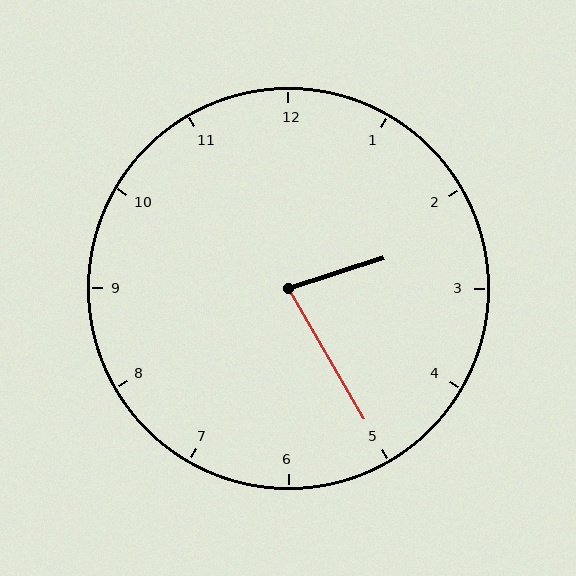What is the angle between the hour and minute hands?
Approximately 78 degrees.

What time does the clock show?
2:25.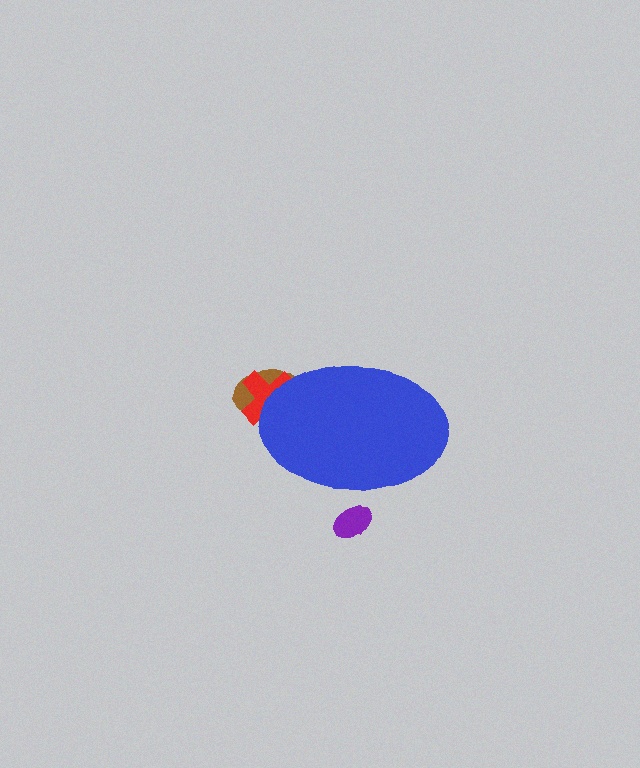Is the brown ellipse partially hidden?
Yes, the brown ellipse is partially hidden behind the blue ellipse.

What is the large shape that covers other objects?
A blue ellipse.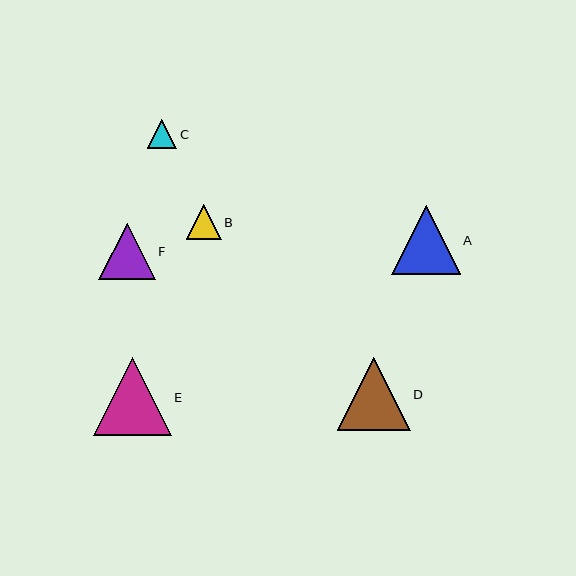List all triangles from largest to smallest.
From largest to smallest: E, D, A, F, B, C.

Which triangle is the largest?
Triangle E is the largest with a size of approximately 78 pixels.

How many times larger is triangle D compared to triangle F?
Triangle D is approximately 1.3 times the size of triangle F.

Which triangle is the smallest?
Triangle C is the smallest with a size of approximately 30 pixels.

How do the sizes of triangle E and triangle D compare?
Triangle E and triangle D are approximately the same size.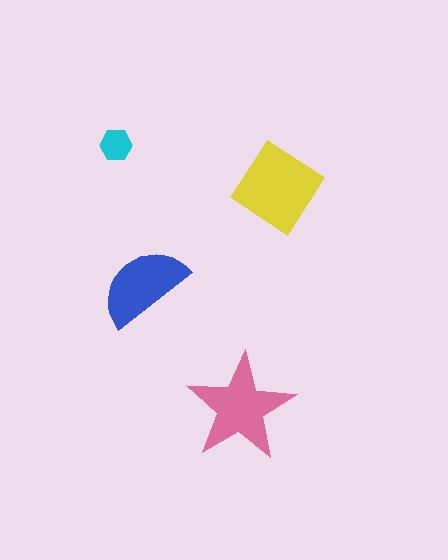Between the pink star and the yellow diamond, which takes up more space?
The yellow diamond.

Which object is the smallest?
The cyan hexagon.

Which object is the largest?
The yellow diamond.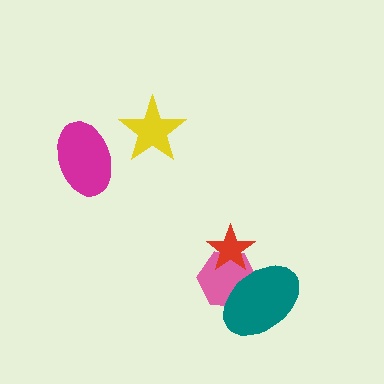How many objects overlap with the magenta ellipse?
0 objects overlap with the magenta ellipse.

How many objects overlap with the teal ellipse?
2 objects overlap with the teal ellipse.